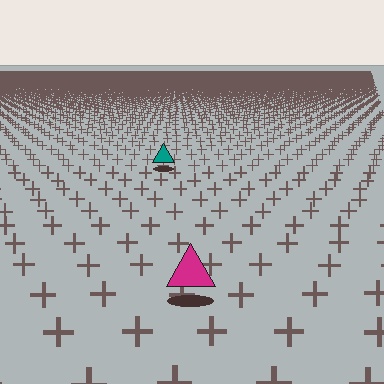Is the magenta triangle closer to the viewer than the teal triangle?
Yes. The magenta triangle is closer — you can tell from the texture gradient: the ground texture is coarser near it.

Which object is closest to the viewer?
The magenta triangle is closest. The texture marks near it are larger and more spread out.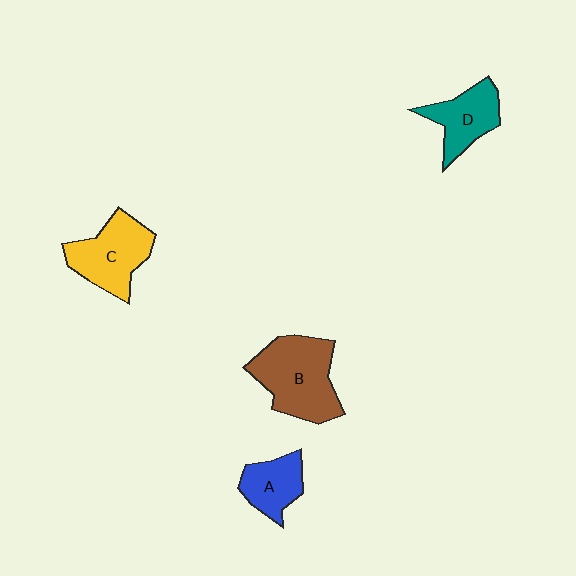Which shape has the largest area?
Shape B (brown).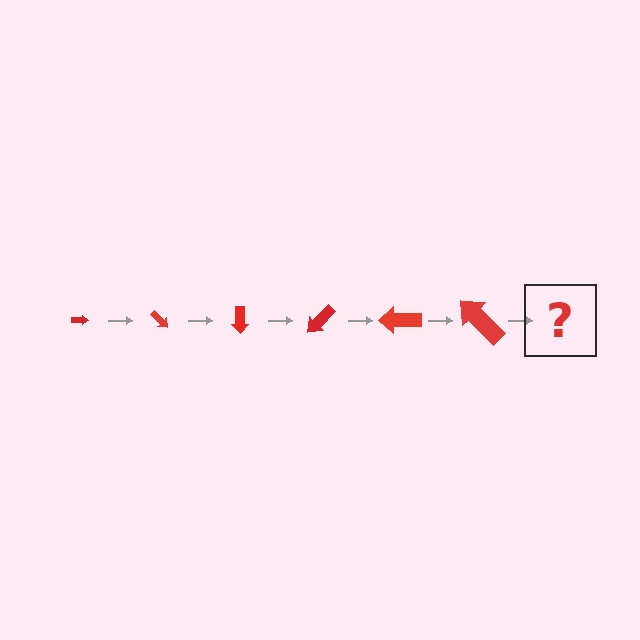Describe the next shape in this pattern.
It should be an arrow, larger than the previous one and rotated 270 degrees from the start.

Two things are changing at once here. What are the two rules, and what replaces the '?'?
The two rules are that the arrow grows larger each step and it rotates 45 degrees each step. The '?' should be an arrow, larger than the previous one and rotated 270 degrees from the start.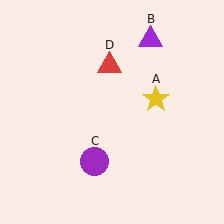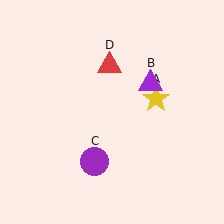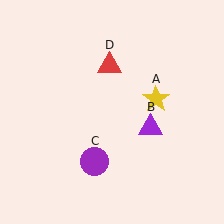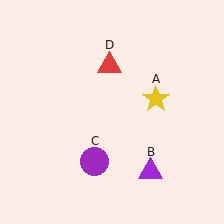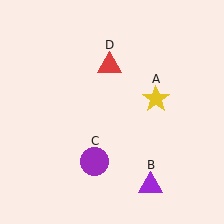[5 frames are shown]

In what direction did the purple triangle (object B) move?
The purple triangle (object B) moved down.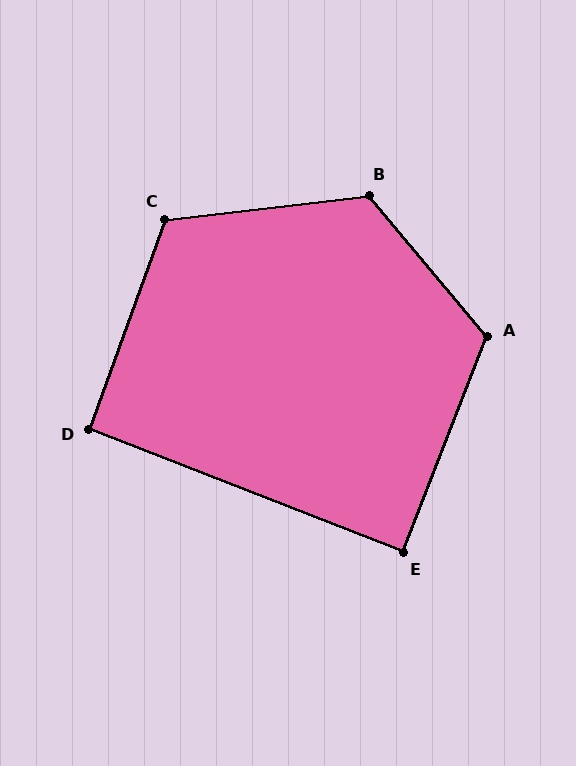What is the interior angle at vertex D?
Approximately 91 degrees (approximately right).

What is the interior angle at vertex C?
Approximately 117 degrees (obtuse).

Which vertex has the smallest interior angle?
E, at approximately 90 degrees.